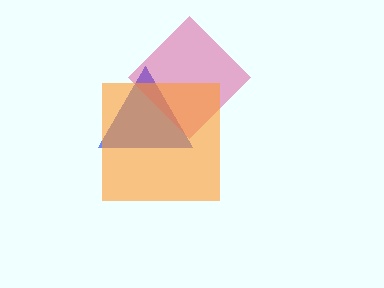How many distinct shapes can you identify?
There are 3 distinct shapes: a blue triangle, a magenta diamond, an orange square.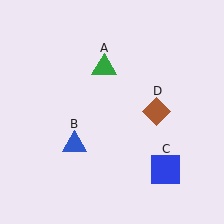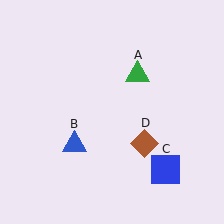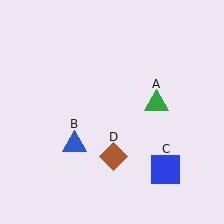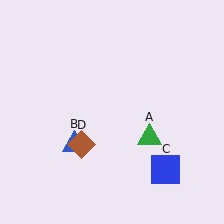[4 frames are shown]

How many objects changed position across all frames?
2 objects changed position: green triangle (object A), brown diamond (object D).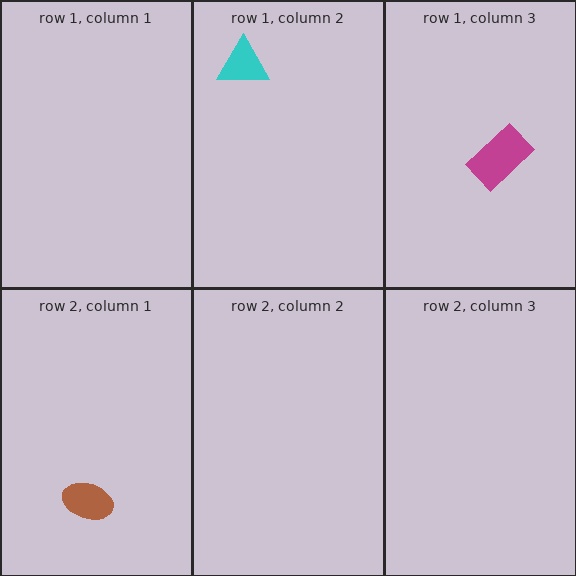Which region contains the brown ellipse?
The row 2, column 1 region.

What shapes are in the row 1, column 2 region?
The cyan triangle.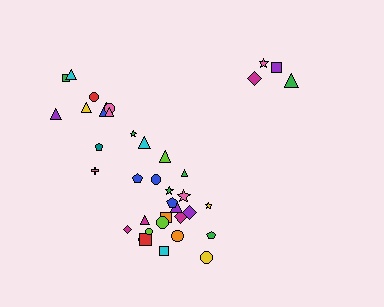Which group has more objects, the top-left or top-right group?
The top-left group.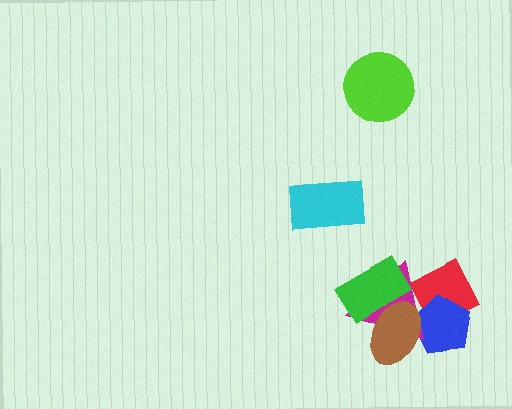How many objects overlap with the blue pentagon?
3 objects overlap with the blue pentagon.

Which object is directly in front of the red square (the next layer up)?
The blue pentagon is directly in front of the red square.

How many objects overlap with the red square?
2 objects overlap with the red square.